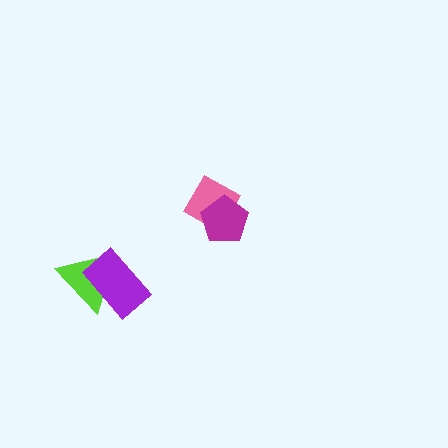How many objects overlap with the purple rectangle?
1 object overlaps with the purple rectangle.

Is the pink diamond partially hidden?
Yes, it is partially covered by another shape.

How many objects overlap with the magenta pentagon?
1 object overlaps with the magenta pentagon.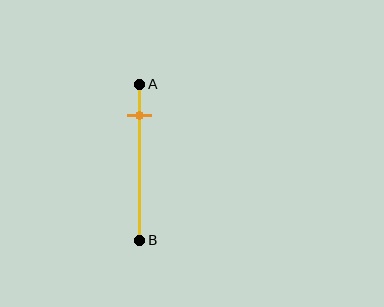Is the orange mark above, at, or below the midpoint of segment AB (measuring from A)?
The orange mark is above the midpoint of segment AB.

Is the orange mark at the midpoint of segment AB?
No, the mark is at about 20% from A, not at the 50% midpoint.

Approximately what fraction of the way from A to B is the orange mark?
The orange mark is approximately 20% of the way from A to B.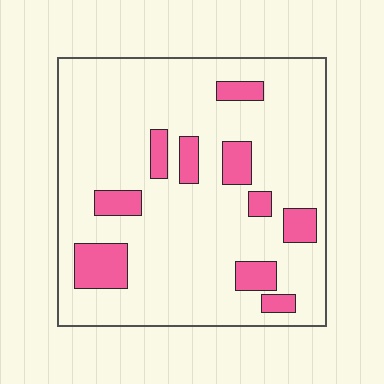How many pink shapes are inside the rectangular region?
10.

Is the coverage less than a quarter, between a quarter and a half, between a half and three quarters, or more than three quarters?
Less than a quarter.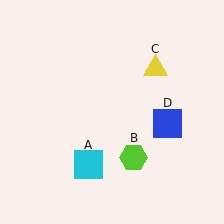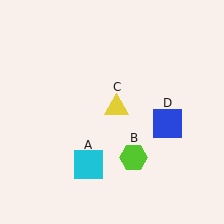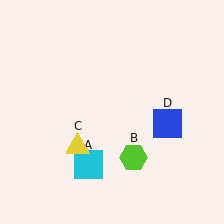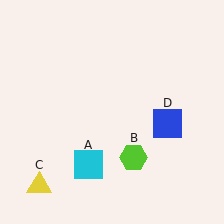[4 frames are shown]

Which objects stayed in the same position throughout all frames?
Cyan square (object A) and lime hexagon (object B) and blue square (object D) remained stationary.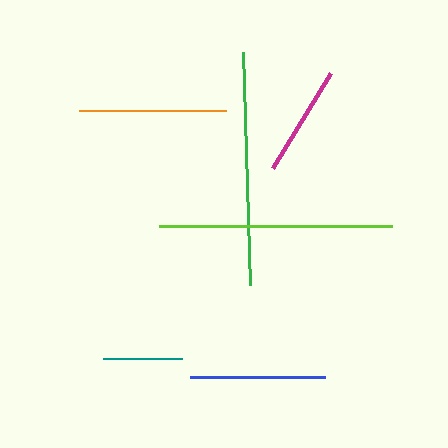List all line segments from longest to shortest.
From longest to shortest: lime, green, orange, blue, magenta, teal.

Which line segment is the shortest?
The teal line is the shortest at approximately 79 pixels.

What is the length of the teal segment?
The teal segment is approximately 79 pixels long.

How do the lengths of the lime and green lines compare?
The lime and green lines are approximately the same length.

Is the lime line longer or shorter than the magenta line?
The lime line is longer than the magenta line.